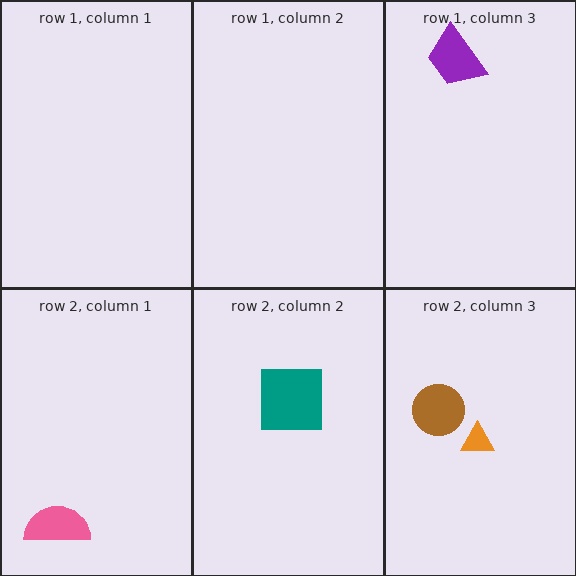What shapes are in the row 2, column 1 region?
The pink semicircle.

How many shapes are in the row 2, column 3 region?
2.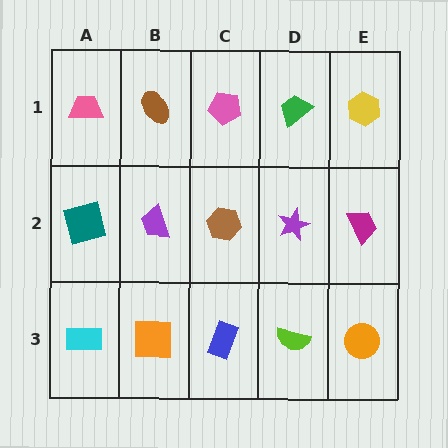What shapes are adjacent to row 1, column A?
A teal square (row 2, column A), a brown ellipse (row 1, column B).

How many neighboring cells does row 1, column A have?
2.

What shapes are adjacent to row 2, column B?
A brown ellipse (row 1, column B), an orange square (row 3, column B), a teal square (row 2, column A), a brown hexagon (row 2, column C).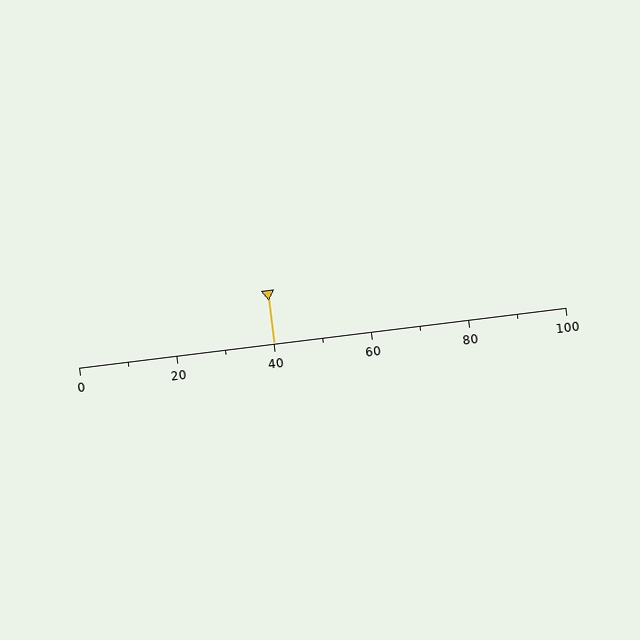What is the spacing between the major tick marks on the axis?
The major ticks are spaced 20 apart.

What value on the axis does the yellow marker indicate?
The marker indicates approximately 40.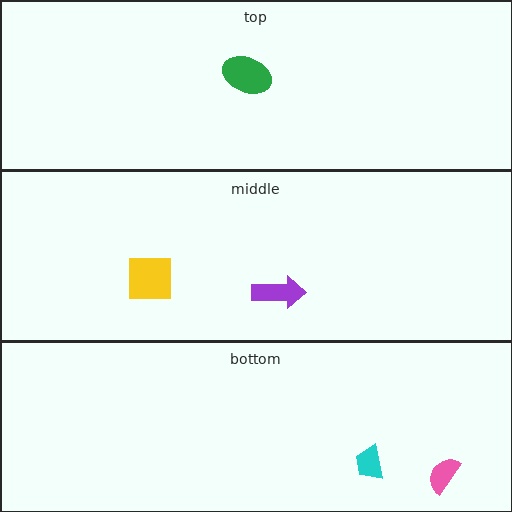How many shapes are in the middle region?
2.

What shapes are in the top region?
The green ellipse.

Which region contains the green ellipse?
The top region.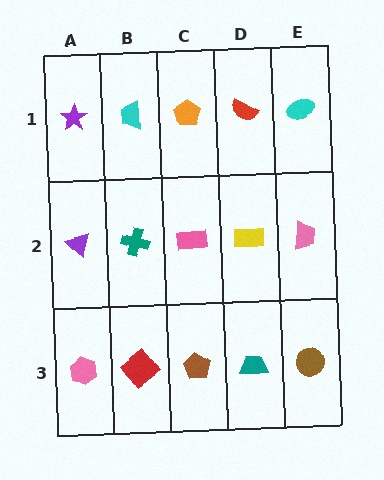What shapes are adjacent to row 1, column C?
A pink rectangle (row 2, column C), a cyan trapezoid (row 1, column B), a red semicircle (row 1, column D).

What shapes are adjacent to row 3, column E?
A pink trapezoid (row 2, column E), a teal trapezoid (row 3, column D).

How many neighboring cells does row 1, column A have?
2.